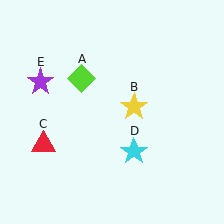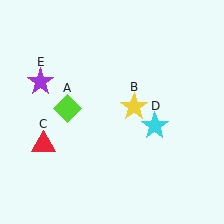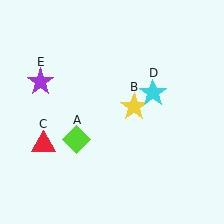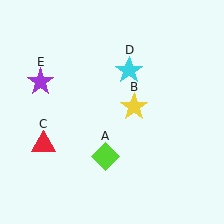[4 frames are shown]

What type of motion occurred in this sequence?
The lime diamond (object A), cyan star (object D) rotated counterclockwise around the center of the scene.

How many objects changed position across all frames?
2 objects changed position: lime diamond (object A), cyan star (object D).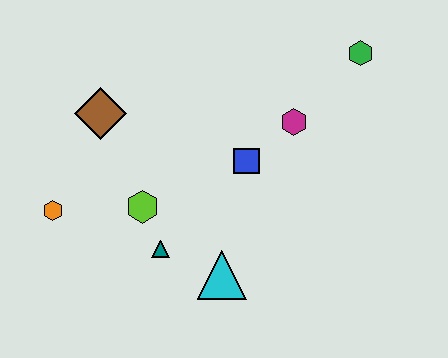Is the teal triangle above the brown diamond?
No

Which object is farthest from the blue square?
The orange hexagon is farthest from the blue square.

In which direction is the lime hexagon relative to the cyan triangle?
The lime hexagon is to the left of the cyan triangle.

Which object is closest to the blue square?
The magenta hexagon is closest to the blue square.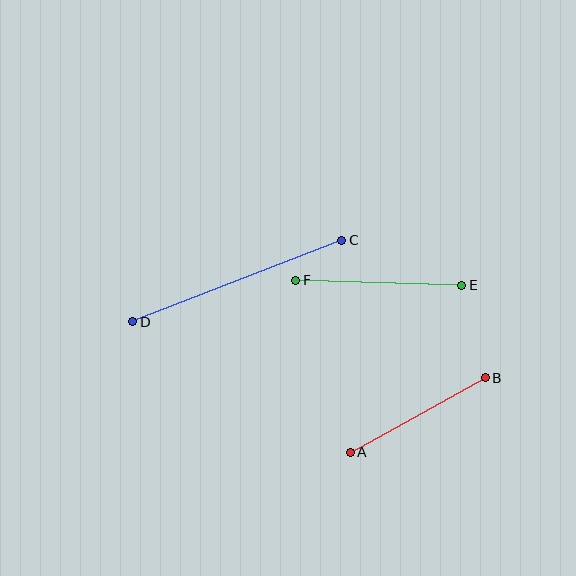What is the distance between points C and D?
The distance is approximately 224 pixels.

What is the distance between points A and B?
The distance is approximately 154 pixels.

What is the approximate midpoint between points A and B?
The midpoint is at approximately (418, 415) pixels.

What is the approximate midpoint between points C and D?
The midpoint is at approximately (237, 281) pixels.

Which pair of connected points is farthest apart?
Points C and D are farthest apart.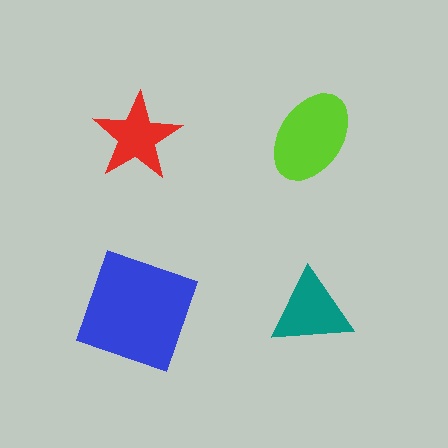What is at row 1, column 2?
A lime ellipse.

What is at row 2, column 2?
A teal triangle.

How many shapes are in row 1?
2 shapes.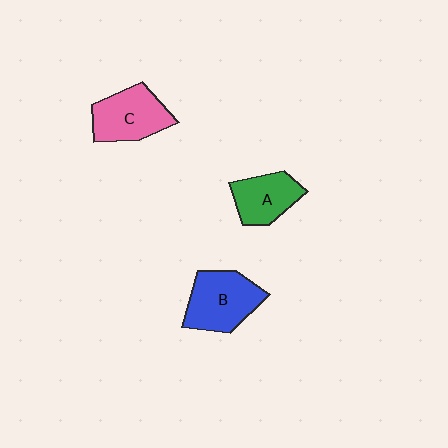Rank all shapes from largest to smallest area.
From largest to smallest: B (blue), C (pink), A (green).